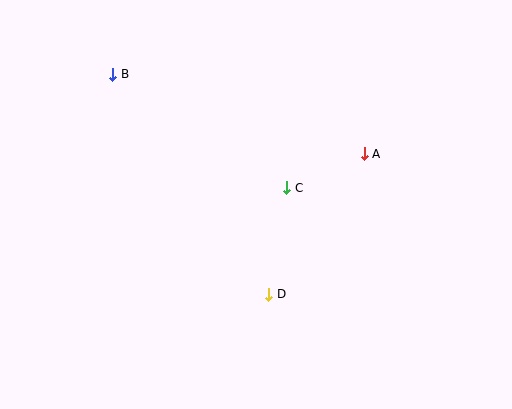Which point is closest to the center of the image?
Point C at (287, 188) is closest to the center.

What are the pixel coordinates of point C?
Point C is at (287, 188).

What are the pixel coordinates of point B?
Point B is at (113, 74).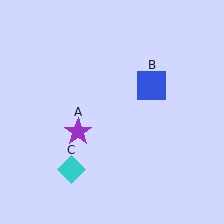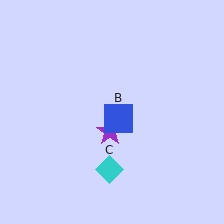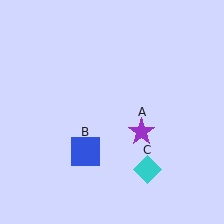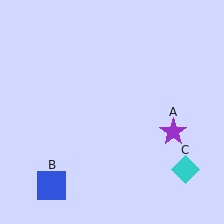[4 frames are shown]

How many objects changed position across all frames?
3 objects changed position: purple star (object A), blue square (object B), cyan diamond (object C).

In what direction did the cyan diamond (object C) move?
The cyan diamond (object C) moved right.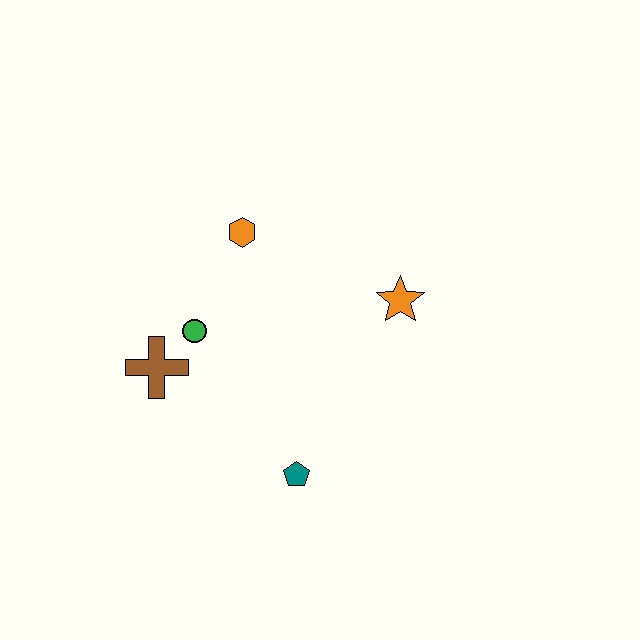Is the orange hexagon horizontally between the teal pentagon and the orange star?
No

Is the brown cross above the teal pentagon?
Yes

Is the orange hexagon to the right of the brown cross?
Yes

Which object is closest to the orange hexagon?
The green circle is closest to the orange hexagon.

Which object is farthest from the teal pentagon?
The orange hexagon is farthest from the teal pentagon.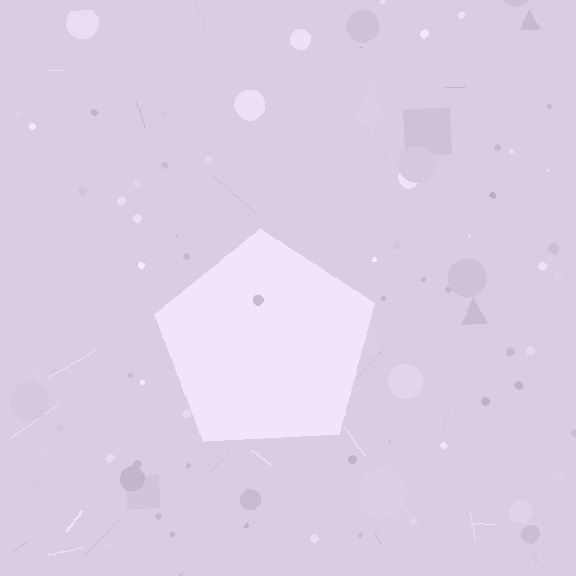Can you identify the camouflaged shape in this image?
The camouflaged shape is a pentagon.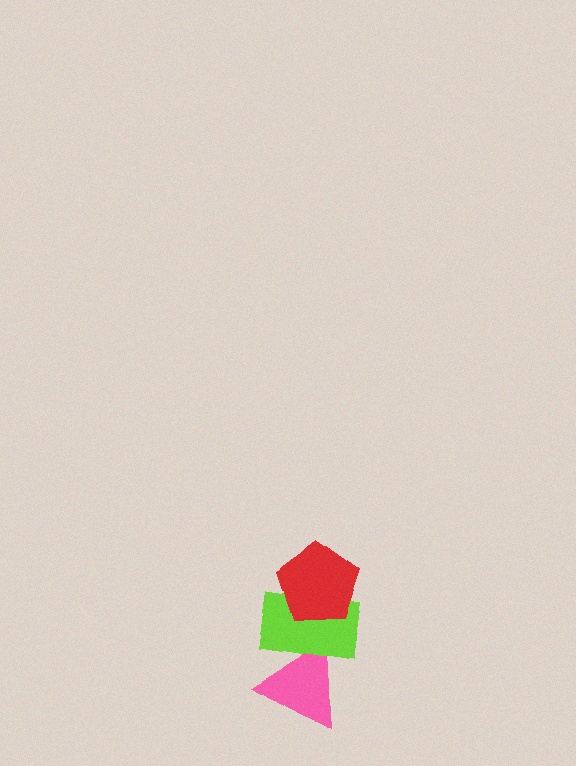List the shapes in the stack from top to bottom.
From top to bottom: the red pentagon, the lime rectangle, the pink triangle.